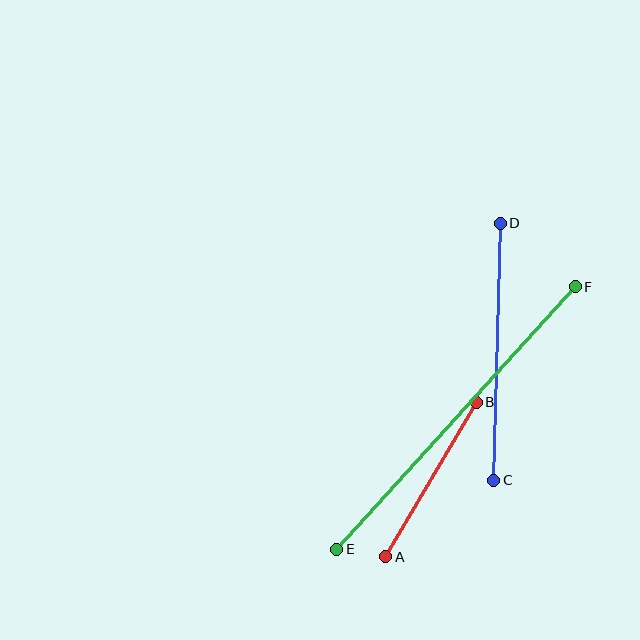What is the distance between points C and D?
The distance is approximately 257 pixels.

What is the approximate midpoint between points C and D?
The midpoint is at approximately (497, 352) pixels.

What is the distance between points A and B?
The distance is approximately 179 pixels.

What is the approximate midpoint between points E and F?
The midpoint is at approximately (456, 418) pixels.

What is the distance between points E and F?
The distance is approximately 355 pixels.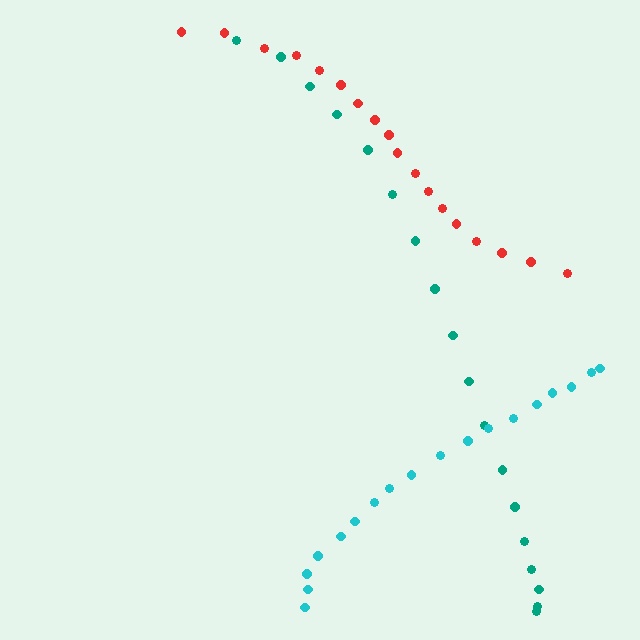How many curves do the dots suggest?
There are 3 distinct paths.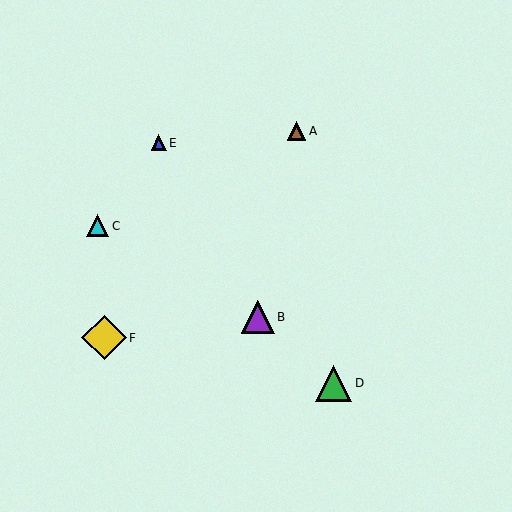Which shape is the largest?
The yellow diamond (labeled F) is the largest.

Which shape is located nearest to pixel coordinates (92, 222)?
The cyan triangle (labeled C) at (97, 226) is nearest to that location.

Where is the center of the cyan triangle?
The center of the cyan triangle is at (97, 226).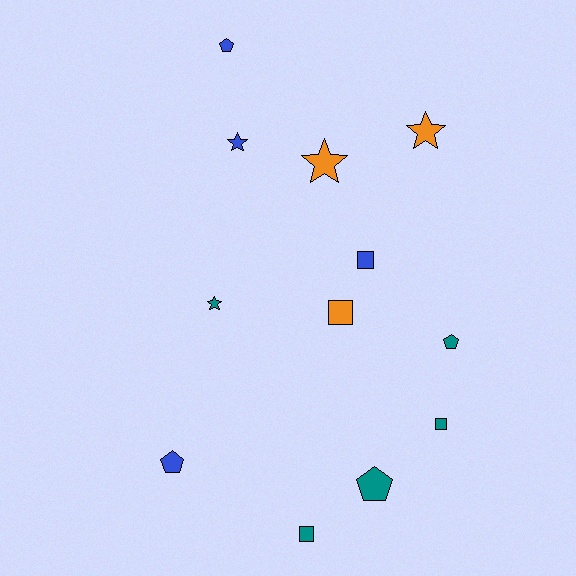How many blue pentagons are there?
There are 2 blue pentagons.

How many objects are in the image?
There are 12 objects.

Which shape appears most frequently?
Pentagon, with 4 objects.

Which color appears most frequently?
Teal, with 5 objects.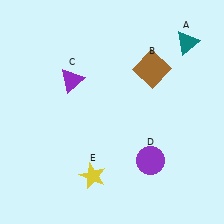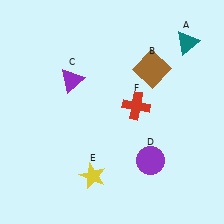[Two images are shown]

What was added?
A red cross (F) was added in Image 2.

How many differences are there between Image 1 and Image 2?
There is 1 difference between the two images.